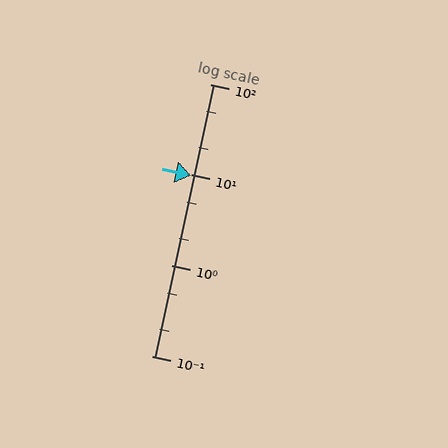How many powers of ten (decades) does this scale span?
The scale spans 3 decades, from 0.1 to 100.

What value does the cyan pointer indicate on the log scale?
The pointer indicates approximately 9.9.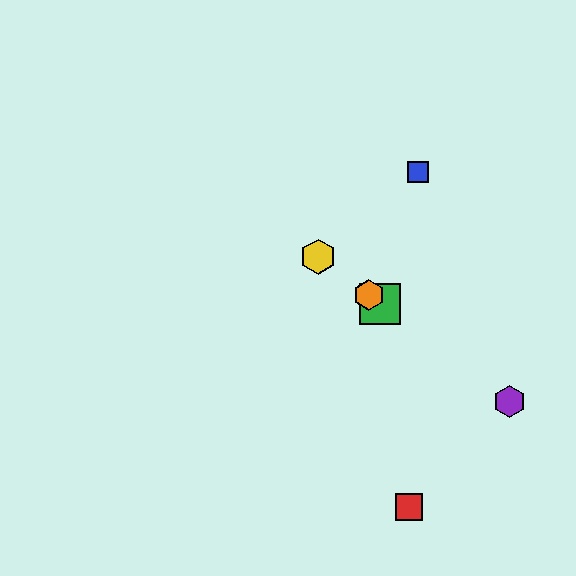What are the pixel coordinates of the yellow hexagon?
The yellow hexagon is at (318, 257).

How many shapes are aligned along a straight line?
4 shapes (the green square, the yellow hexagon, the purple hexagon, the orange hexagon) are aligned along a straight line.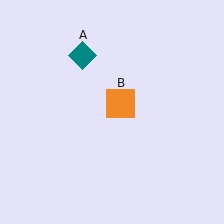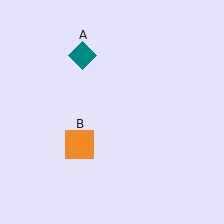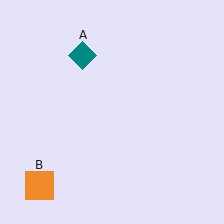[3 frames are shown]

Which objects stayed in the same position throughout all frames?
Teal diamond (object A) remained stationary.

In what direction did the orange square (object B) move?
The orange square (object B) moved down and to the left.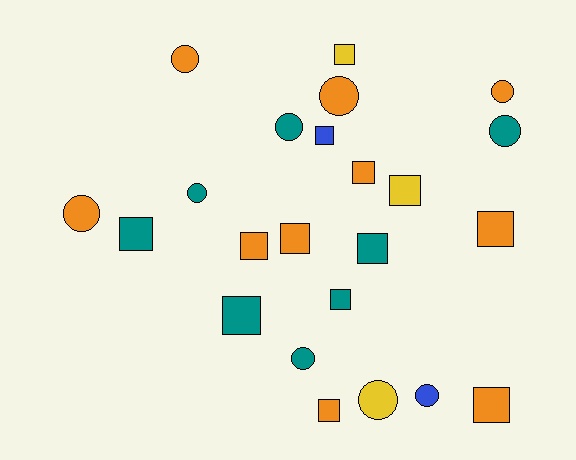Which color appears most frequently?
Orange, with 10 objects.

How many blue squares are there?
There is 1 blue square.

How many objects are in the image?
There are 23 objects.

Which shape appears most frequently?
Square, with 13 objects.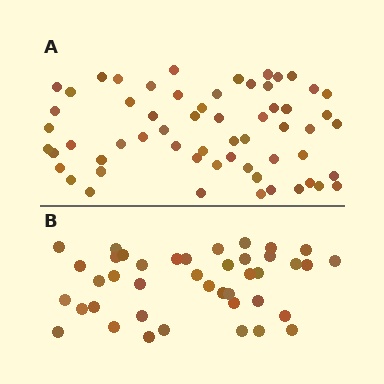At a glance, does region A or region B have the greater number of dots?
Region A (the top region) has more dots.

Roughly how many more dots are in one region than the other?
Region A has approximately 20 more dots than region B.